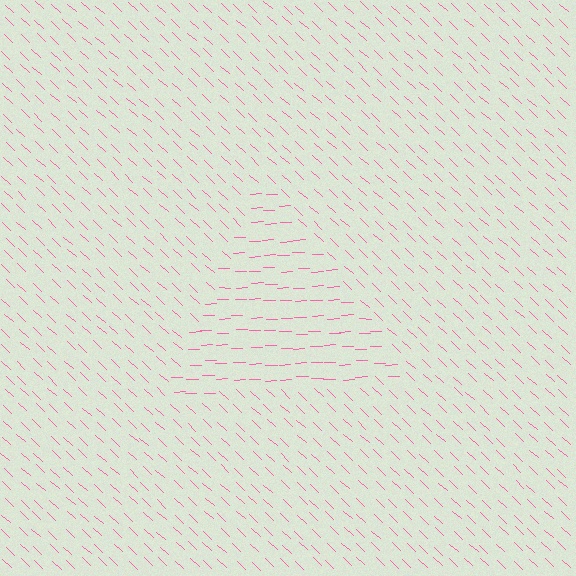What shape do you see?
I see a triangle.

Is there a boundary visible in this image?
Yes, there is a texture boundary formed by a change in line orientation.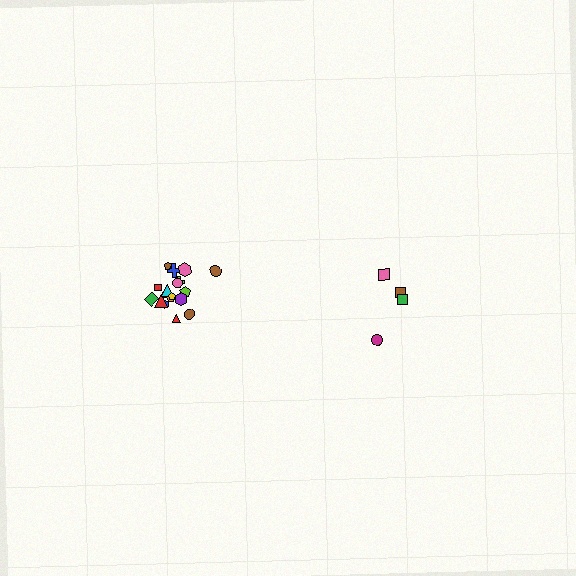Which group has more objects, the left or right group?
The left group.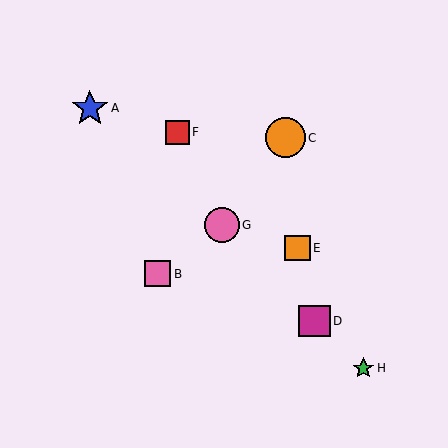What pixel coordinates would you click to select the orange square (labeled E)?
Click at (297, 248) to select the orange square E.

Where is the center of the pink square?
The center of the pink square is at (158, 274).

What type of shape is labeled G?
Shape G is a pink circle.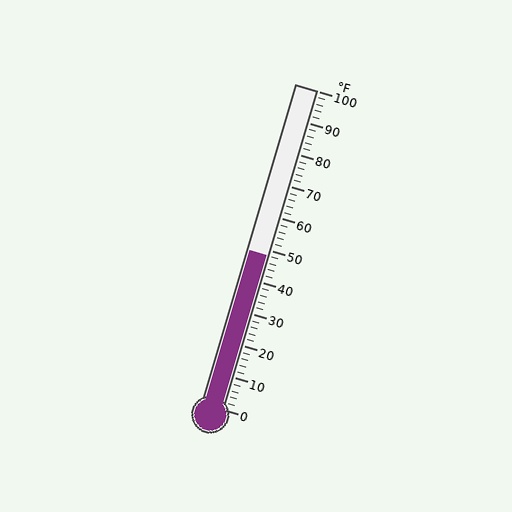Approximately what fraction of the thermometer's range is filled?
The thermometer is filled to approximately 50% of its range.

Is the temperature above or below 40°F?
The temperature is above 40°F.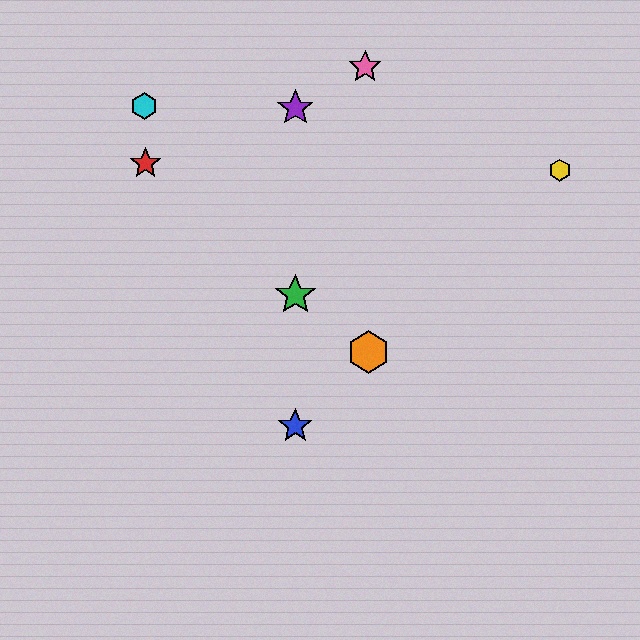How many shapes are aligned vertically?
3 shapes (the blue star, the green star, the purple star) are aligned vertically.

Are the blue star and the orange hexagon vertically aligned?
No, the blue star is at x≈295 and the orange hexagon is at x≈368.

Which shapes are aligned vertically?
The blue star, the green star, the purple star are aligned vertically.